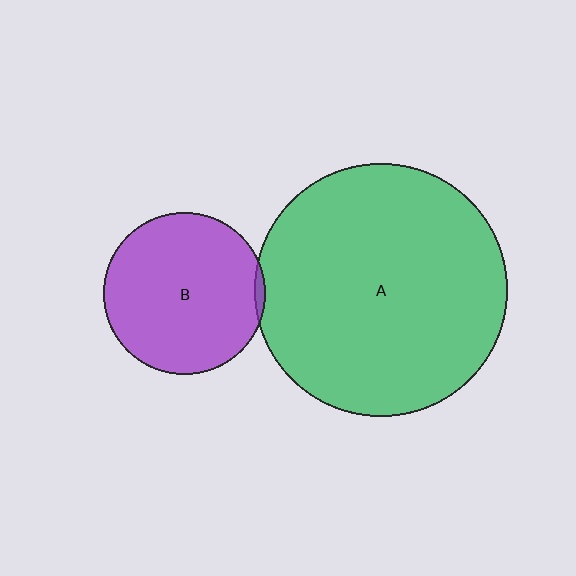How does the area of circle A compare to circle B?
Approximately 2.5 times.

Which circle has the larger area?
Circle A (green).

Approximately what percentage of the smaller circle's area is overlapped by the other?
Approximately 5%.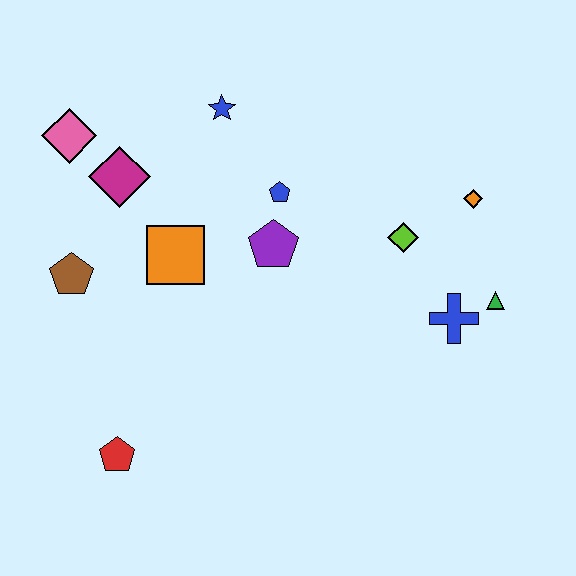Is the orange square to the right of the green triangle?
No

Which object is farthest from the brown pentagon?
The green triangle is farthest from the brown pentagon.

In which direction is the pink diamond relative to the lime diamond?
The pink diamond is to the left of the lime diamond.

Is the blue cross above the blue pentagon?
No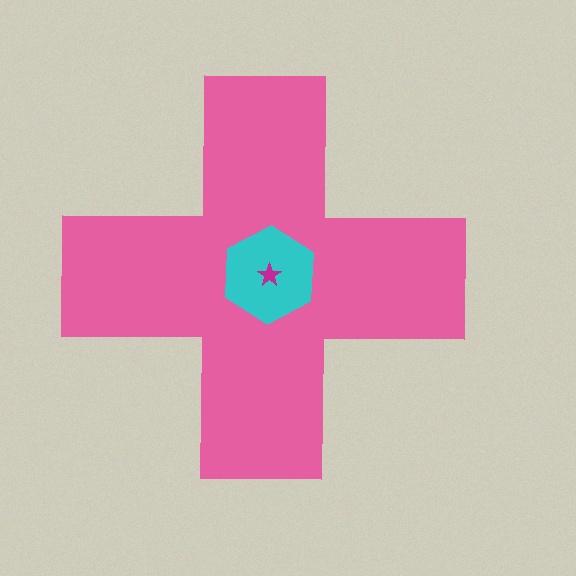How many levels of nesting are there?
3.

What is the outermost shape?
The pink cross.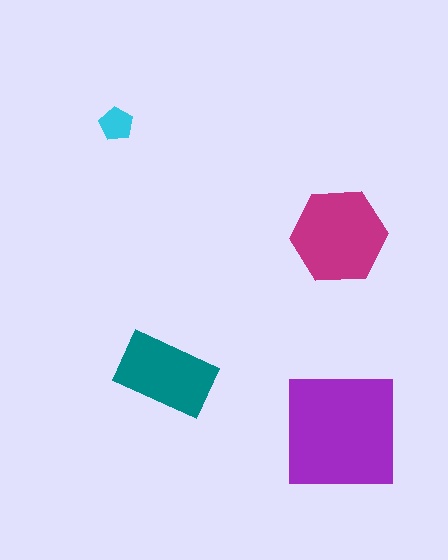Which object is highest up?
The cyan pentagon is topmost.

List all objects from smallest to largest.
The cyan pentagon, the teal rectangle, the magenta hexagon, the purple square.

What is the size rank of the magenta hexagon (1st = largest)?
2nd.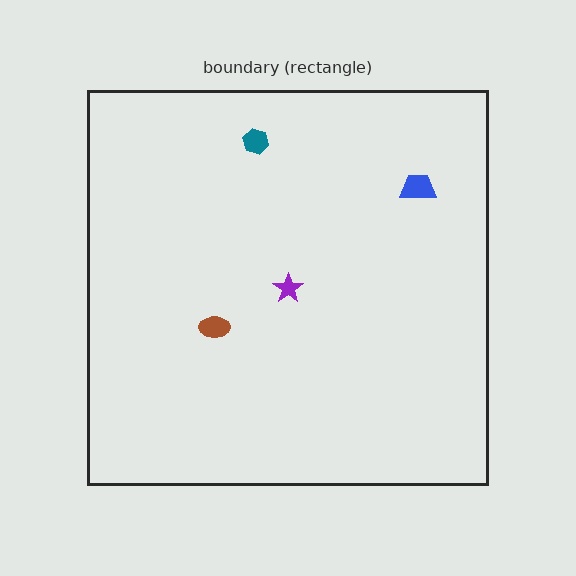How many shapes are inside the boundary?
4 inside, 0 outside.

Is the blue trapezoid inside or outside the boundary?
Inside.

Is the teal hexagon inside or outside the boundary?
Inside.